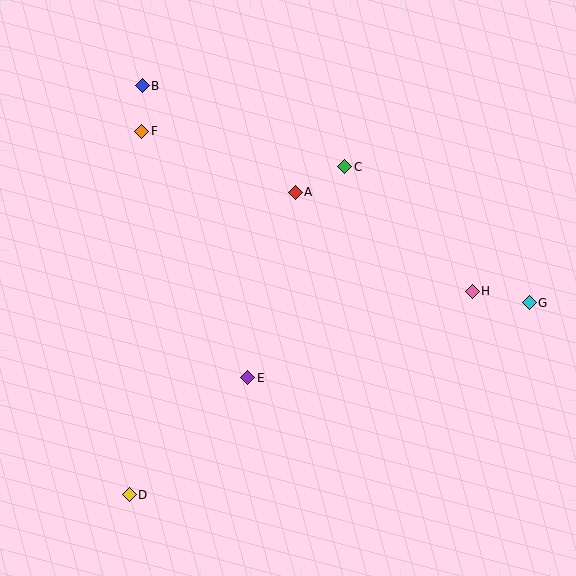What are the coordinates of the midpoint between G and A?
The midpoint between G and A is at (412, 248).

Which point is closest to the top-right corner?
Point C is closest to the top-right corner.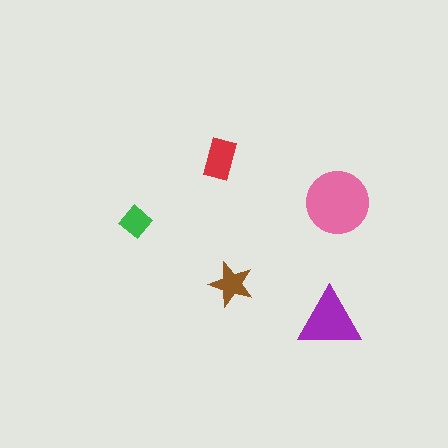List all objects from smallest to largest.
The green diamond, the brown star, the red rectangle, the purple triangle, the pink circle.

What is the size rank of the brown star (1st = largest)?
4th.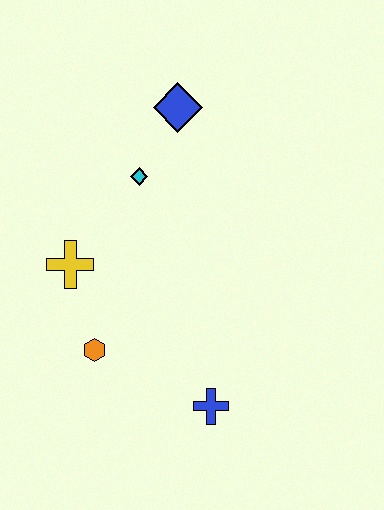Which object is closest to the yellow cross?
The orange hexagon is closest to the yellow cross.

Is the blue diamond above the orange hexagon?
Yes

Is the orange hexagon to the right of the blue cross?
No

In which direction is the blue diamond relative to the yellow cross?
The blue diamond is above the yellow cross.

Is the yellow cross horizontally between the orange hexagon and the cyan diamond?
No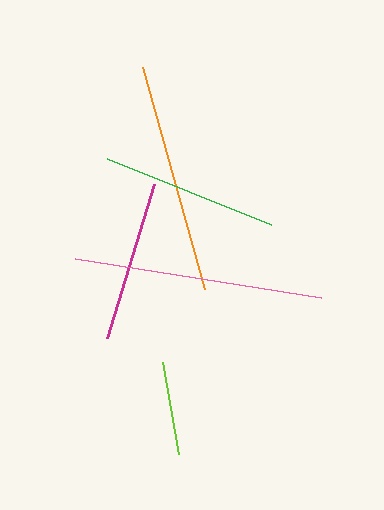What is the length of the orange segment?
The orange segment is approximately 231 pixels long.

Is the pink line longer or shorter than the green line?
The pink line is longer than the green line.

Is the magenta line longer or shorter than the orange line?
The orange line is longer than the magenta line.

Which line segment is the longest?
The pink line is the longest at approximately 249 pixels.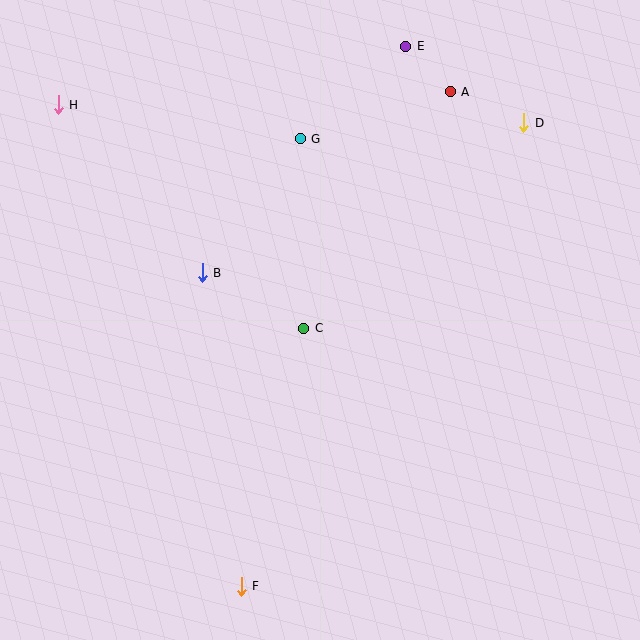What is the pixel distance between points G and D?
The distance between G and D is 224 pixels.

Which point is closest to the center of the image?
Point C at (304, 328) is closest to the center.